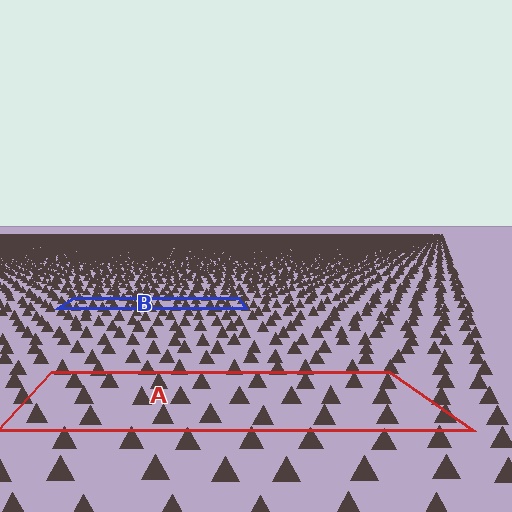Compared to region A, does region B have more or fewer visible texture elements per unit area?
Region B has more texture elements per unit area — they are packed more densely because it is farther away.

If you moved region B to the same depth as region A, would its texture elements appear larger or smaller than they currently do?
They would appear larger. At a closer depth, the same texture elements are projected at a bigger on-screen size.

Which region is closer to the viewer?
Region A is closer. The texture elements there are larger and more spread out.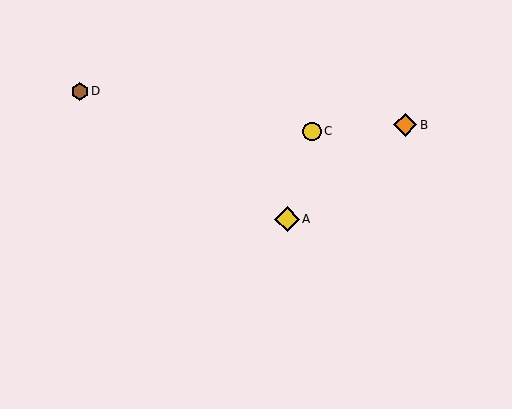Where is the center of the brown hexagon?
The center of the brown hexagon is at (80, 91).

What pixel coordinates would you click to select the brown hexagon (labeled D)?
Click at (80, 91) to select the brown hexagon D.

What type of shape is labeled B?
Shape B is an orange diamond.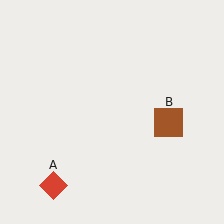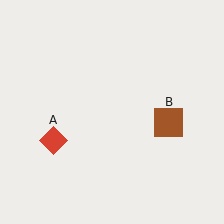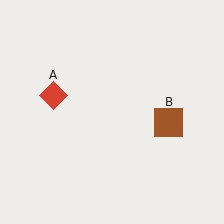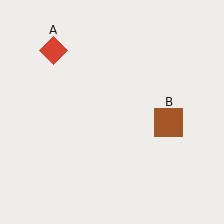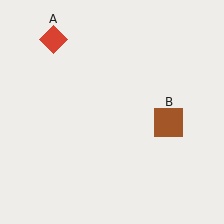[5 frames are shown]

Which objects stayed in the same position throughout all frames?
Brown square (object B) remained stationary.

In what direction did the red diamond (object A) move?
The red diamond (object A) moved up.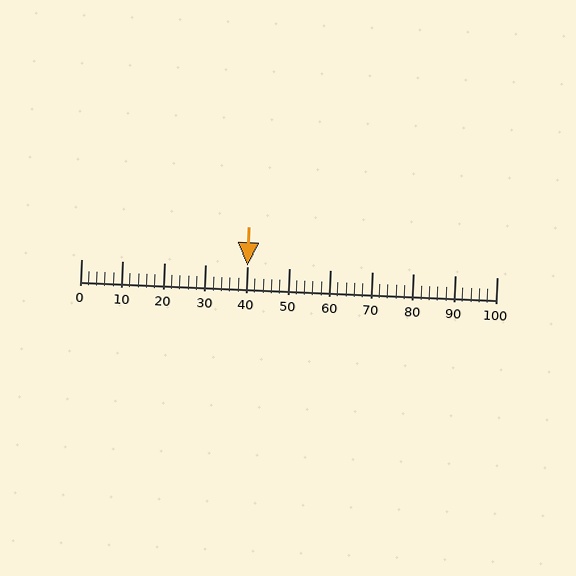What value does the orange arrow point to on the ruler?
The orange arrow points to approximately 40.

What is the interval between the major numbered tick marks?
The major tick marks are spaced 10 units apart.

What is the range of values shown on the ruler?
The ruler shows values from 0 to 100.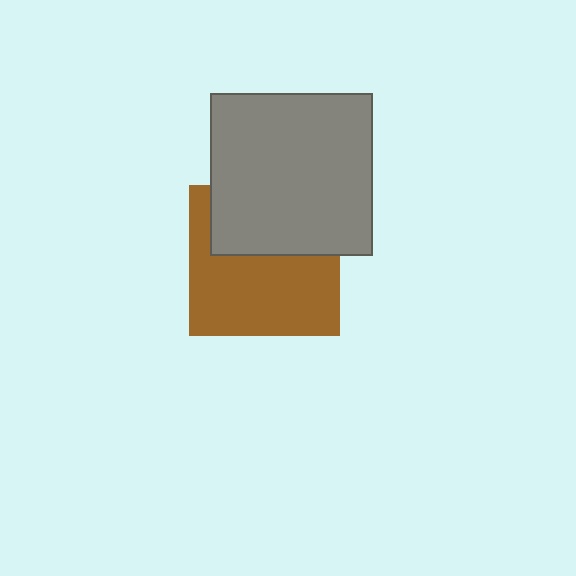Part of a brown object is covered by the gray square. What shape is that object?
It is a square.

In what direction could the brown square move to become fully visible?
The brown square could move down. That would shift it out from behind the gray square entirely.